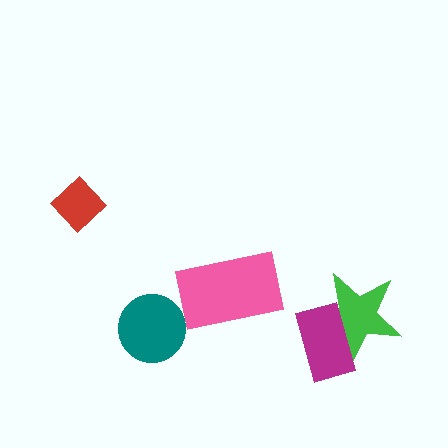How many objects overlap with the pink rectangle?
0 objects overlap with the pink rectangle.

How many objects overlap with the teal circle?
0 objects overlap with the teal circle.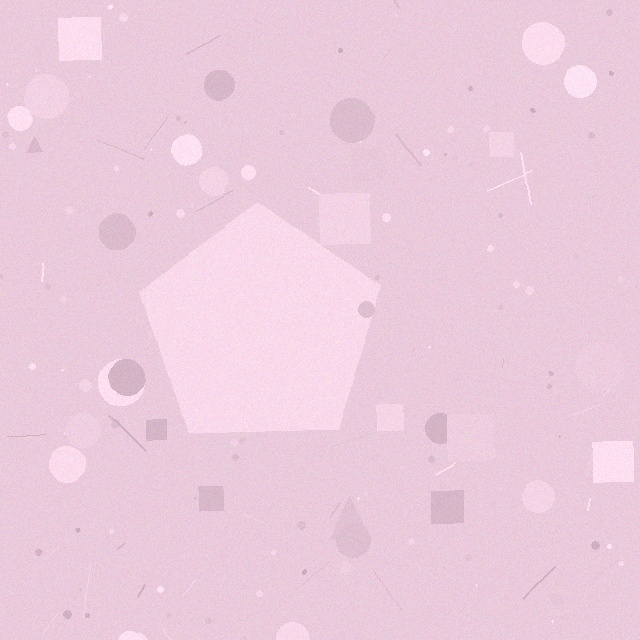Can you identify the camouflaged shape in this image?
The camouflaged shape is a pentagon.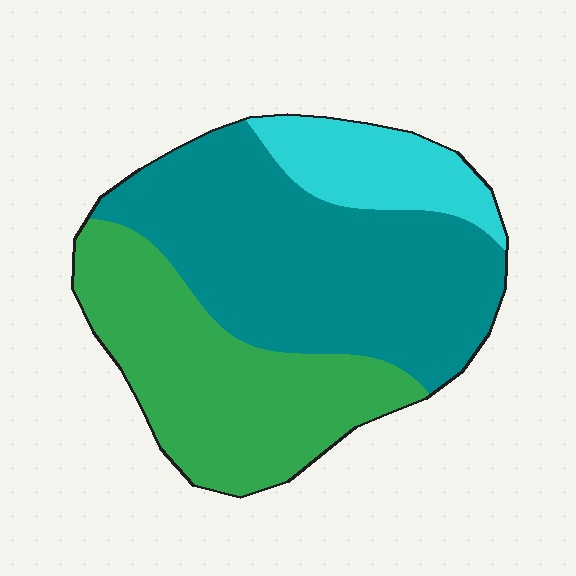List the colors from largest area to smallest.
From largest to smallest: teal, green, cyan.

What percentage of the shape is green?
Green takes up about three eighths (3/8) of the shape.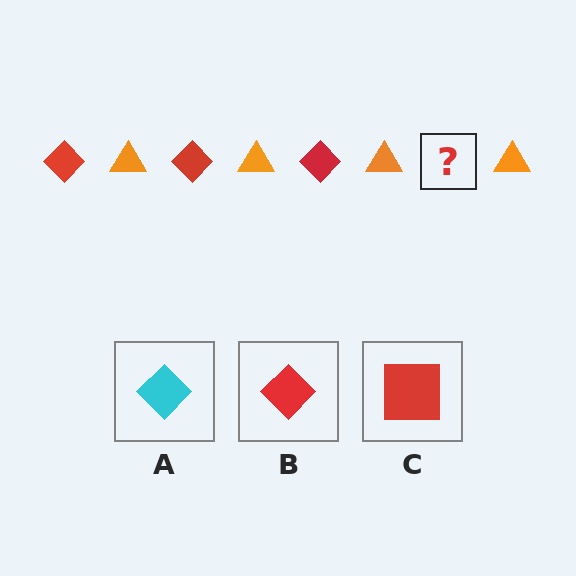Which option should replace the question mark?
Option B.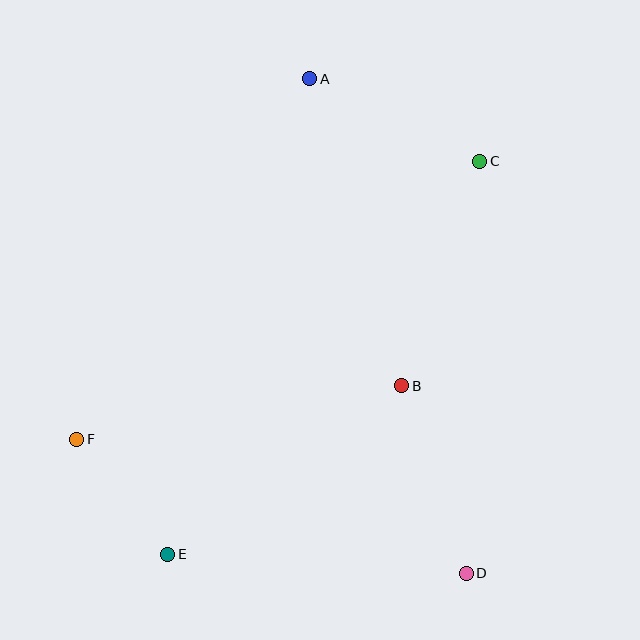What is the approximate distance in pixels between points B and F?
The distance between B and F is approximately 329 pixels.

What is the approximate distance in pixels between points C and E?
The distance between C and E is approximately 502 pixels.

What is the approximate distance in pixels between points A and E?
The distance between A and E is approximately 496 pixels.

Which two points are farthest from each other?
Points A and D are farthest from each other.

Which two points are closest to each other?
Points E and F are closest to each other.